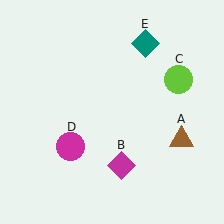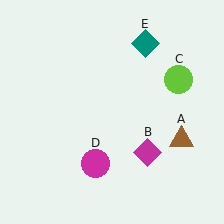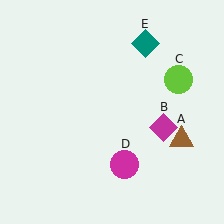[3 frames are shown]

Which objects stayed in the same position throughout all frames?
Brown triangle (object A) and lime circle (object C) and teal diamond (object E) remained stationary.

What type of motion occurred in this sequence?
The magenta diamond (object B), magenta circle (object D) rotated counterclockwise around the center of the scene.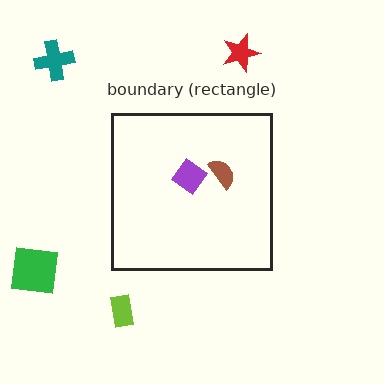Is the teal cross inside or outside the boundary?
Outside.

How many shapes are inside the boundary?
2 inside, 4 outside.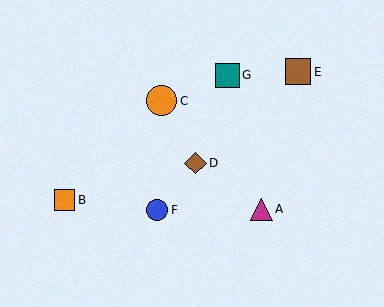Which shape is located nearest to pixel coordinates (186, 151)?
The brown diamond (labeled D) at (195, 163) is nearest to that location.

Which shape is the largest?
The orange circle (labeled C) is the largest.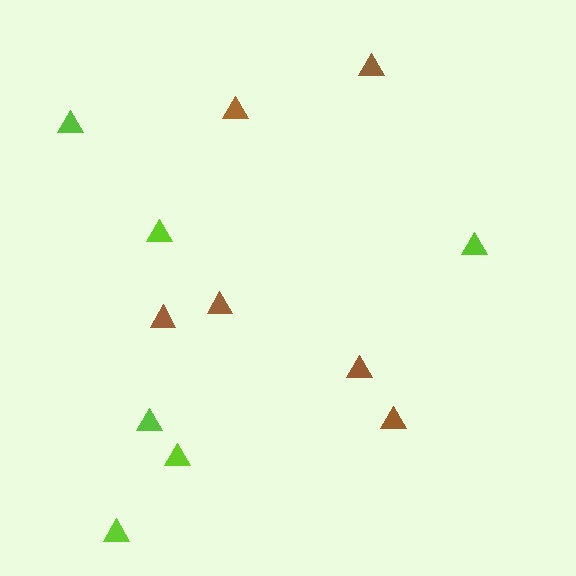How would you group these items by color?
There are 2 groups: one group of brown triangles (6) and one group of lime triangles (6).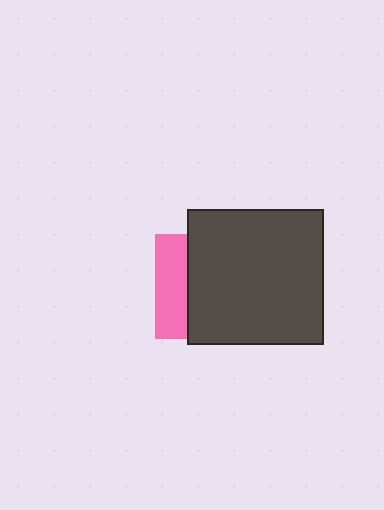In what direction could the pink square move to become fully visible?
The pink square could move left. That would shift it out from behind the dark gray square entirely.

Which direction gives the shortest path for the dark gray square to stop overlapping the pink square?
Moving right gives the shortest separation.